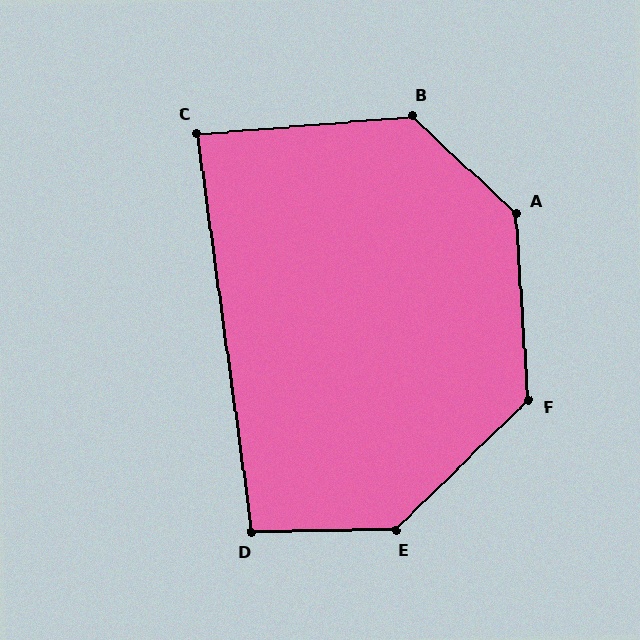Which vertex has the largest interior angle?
A, at approximately 137 degrees.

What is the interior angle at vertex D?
Approximately 97 degrees (obtuse).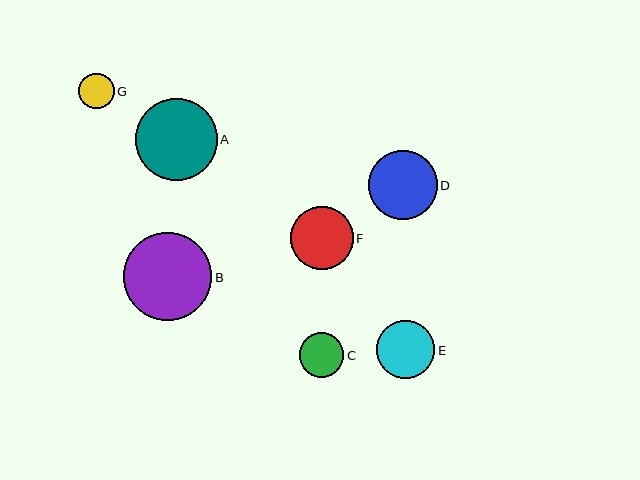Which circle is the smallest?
Circle G is the smallest with a size of approximately 35 pixels.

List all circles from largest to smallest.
From largest to smallest: B, A, D, F, E, C, G.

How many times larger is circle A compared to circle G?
Circle A is approximately 2.3 times the size of circle G.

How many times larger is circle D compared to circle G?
Circle D is approximately 2.0 times the size of circle G.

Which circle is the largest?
Circle B is the largest with a size of approximately 88 pixels.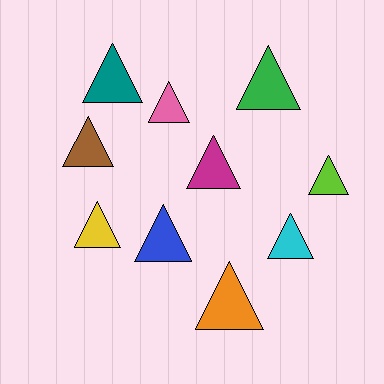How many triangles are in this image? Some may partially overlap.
There are 10 triangles.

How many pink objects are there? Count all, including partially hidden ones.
There is 1 pink object.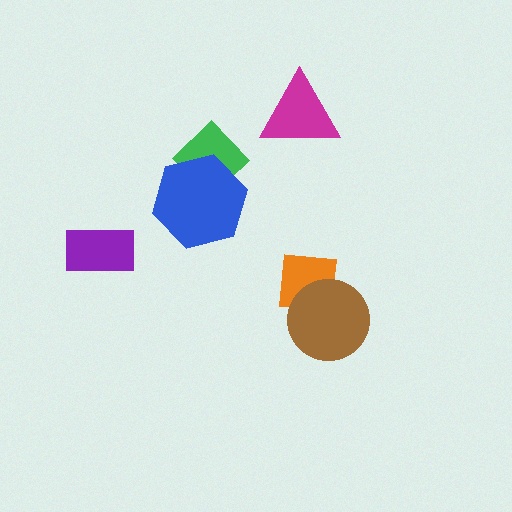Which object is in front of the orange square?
The brown circle is in front of the orange square.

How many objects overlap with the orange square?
1 object overlaps with the orange square.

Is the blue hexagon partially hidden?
No, no other shape covers it.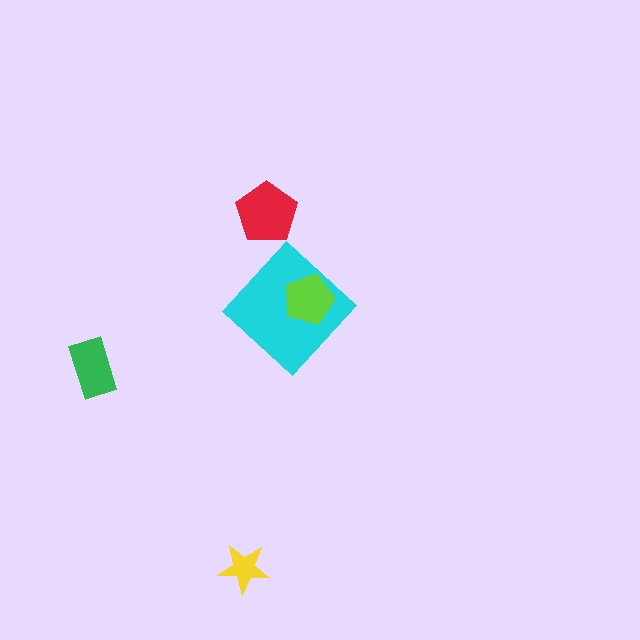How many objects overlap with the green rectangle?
0 objects overlap with the green rectangle.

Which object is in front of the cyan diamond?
The lime pentagon is in front of the cyan diamond.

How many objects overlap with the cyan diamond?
1 object overlaps with the cyan diamond.